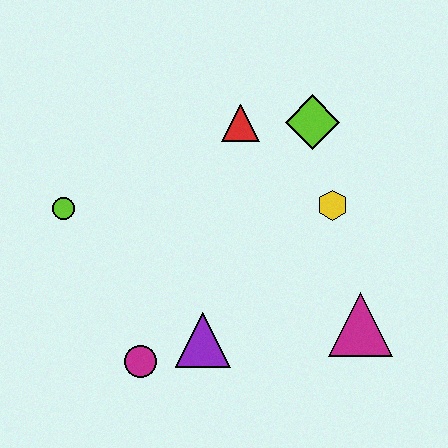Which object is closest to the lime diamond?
The red triangle is closest to the lime diamond.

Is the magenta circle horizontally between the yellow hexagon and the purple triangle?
No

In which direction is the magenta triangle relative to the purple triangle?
The magenta triangle is to the right of the purple triangle.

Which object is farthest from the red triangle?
The magenta circle is farthest from the red triangle.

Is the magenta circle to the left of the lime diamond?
Yes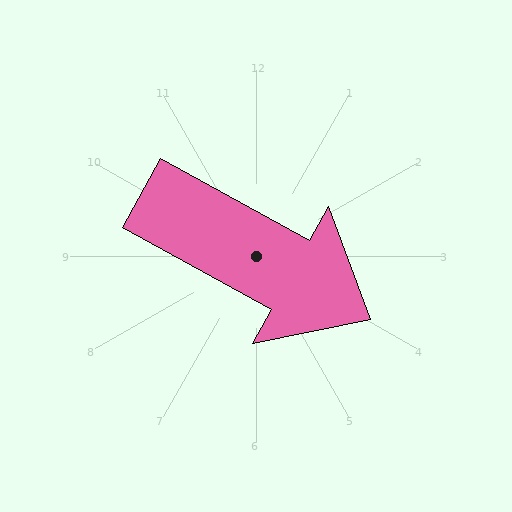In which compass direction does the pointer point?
Southeast.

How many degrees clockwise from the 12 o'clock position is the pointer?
Approximately 119 degrees.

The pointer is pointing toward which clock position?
Roughly 4 o'clock.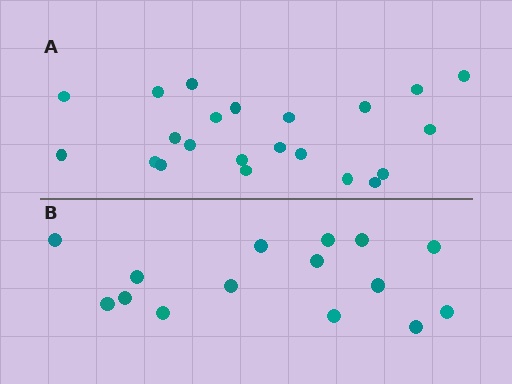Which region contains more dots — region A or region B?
Region A (the top region) has more dots.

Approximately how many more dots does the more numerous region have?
Region A has roughly 8 or so more dots than region B.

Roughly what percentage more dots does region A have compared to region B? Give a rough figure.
About 45% more.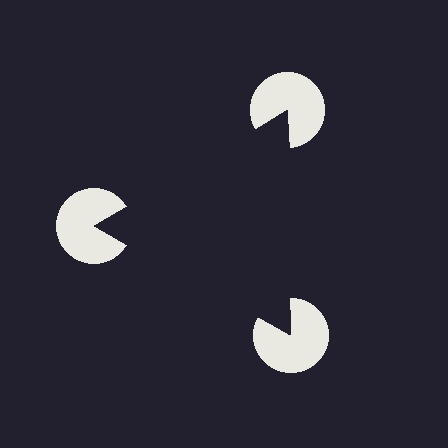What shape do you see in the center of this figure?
An illusory triangle — its edges are inferred from the aligned wedge cuts in the pac-man discs, not physically drawn.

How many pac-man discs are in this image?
There are 3 — one at each vertex of the illusory triangle.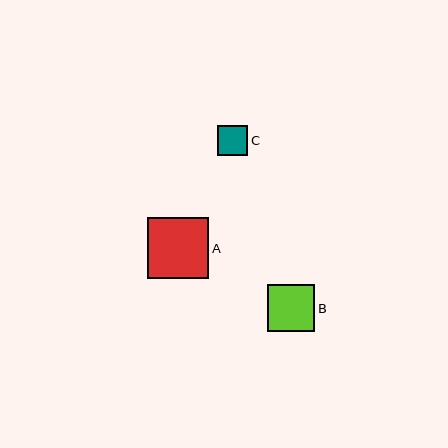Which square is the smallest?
Square C is the smallest with a size of approximately 30 pixels.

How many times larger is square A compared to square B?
Square A is approximately 1.3 times the size of square B.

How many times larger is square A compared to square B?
Square A is approximately 1.3 times the size of square B.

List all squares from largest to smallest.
From largest to smallest: A, B, C.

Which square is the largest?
Square A is the largest with a size of approximately 61 pixels.